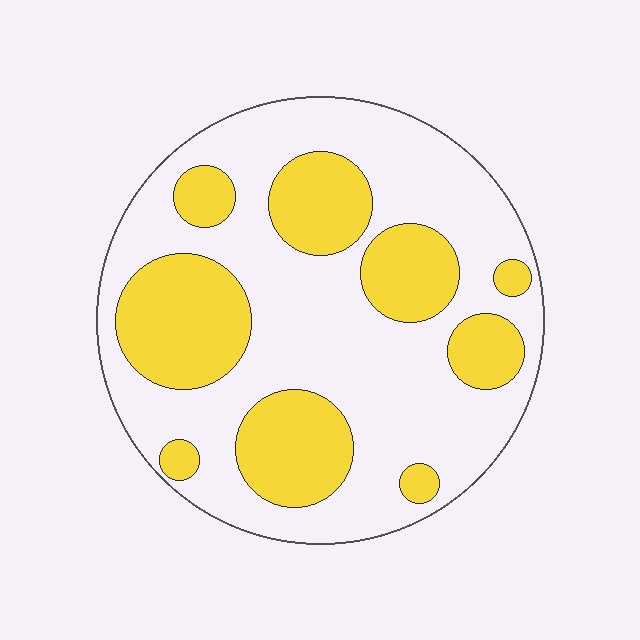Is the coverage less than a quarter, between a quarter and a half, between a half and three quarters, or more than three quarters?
Between a quarter and a half.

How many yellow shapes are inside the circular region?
9.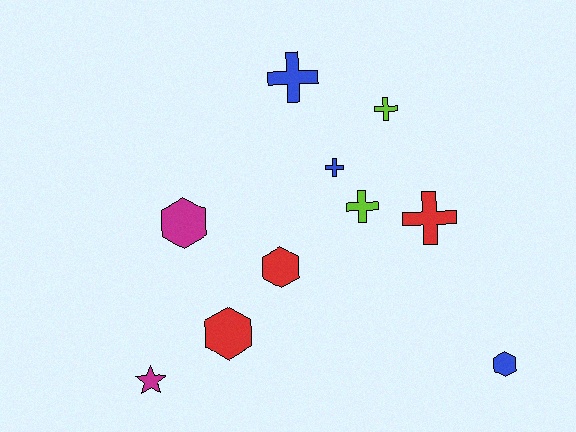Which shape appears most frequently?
Cross, with 5 objects.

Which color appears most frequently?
Blue, with 3 objects.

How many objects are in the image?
There are 10 objects.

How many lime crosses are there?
There are 2 lime crosses.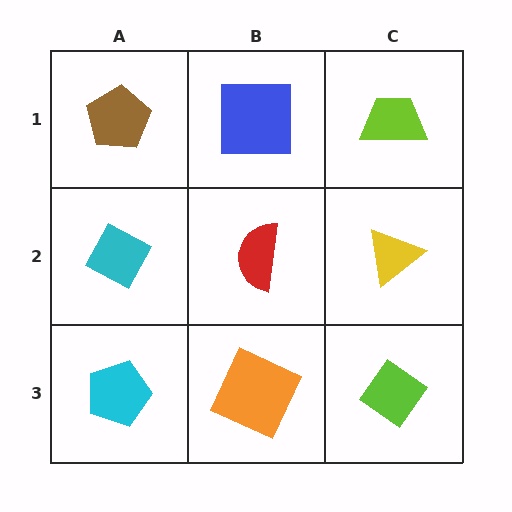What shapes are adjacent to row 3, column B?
A red semicircle (row 2, column B), a cyan pentagon (row 3, column A), a lime diamond (row 3, column C).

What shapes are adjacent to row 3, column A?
A cyan diamond (row 2, column A), an orange square (row 3, column B).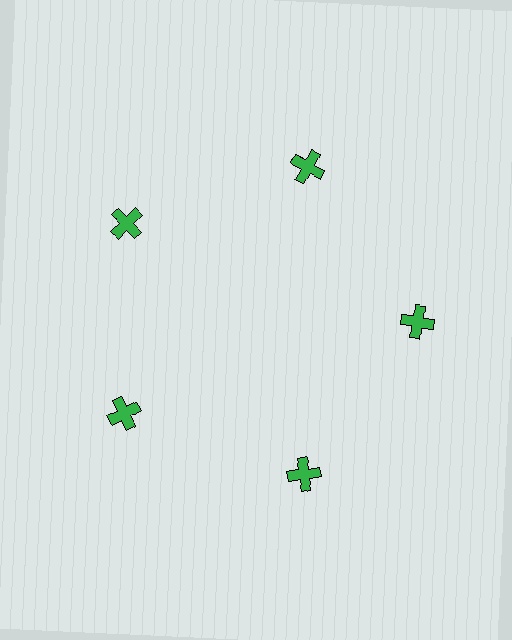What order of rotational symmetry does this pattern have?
This pattern has 5-fold rotational symmetry.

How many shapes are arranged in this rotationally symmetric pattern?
There are 5 shapes, arranged in 5 groups of 1.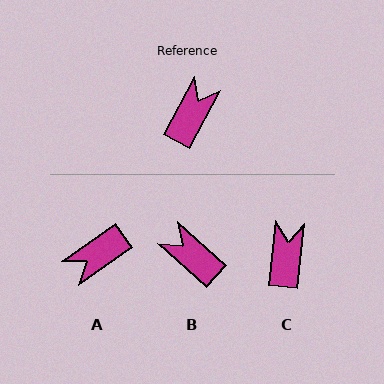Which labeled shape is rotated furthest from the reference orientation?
A, about 152 degrees away.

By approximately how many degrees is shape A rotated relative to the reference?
Approximately 152 degrees counter-clockwise.